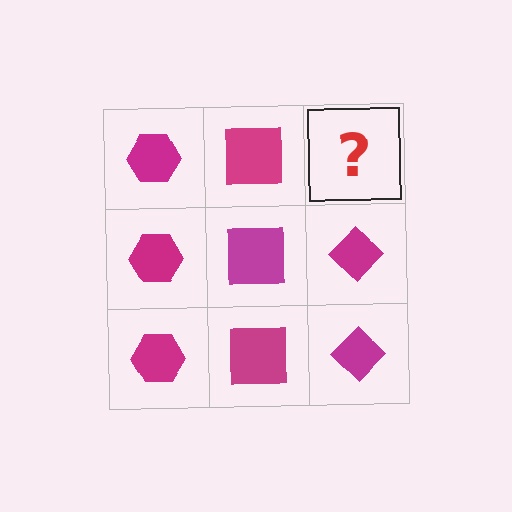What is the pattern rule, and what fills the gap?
The rule is that each column has a consistent shape. The gap should be filled with a magenta diamond.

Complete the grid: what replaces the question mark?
The question mark should be replaced with a magenta diamond.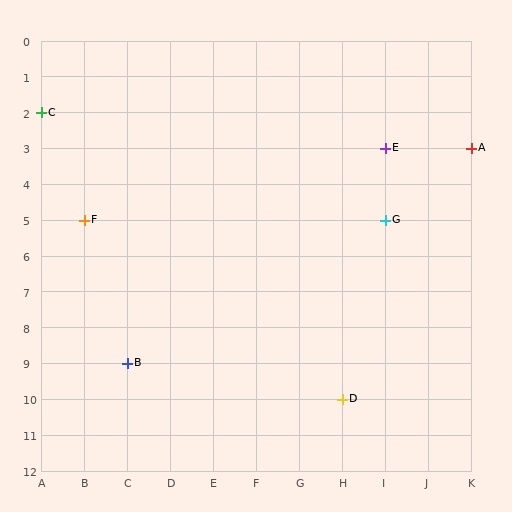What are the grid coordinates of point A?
Point A is at grid coordinates (K, 3).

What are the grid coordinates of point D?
Point D is at grid coordinates (H, 10).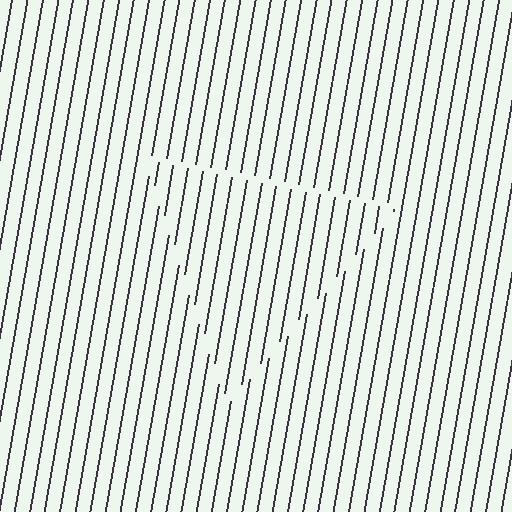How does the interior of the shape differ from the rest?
The interior of the shape contains the same grating, shifted by half a period — the contour is defined by the phase discontinuity where line-ends from the inner and outer gratings abut.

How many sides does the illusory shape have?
3 sides — the line-ends trace a triangle.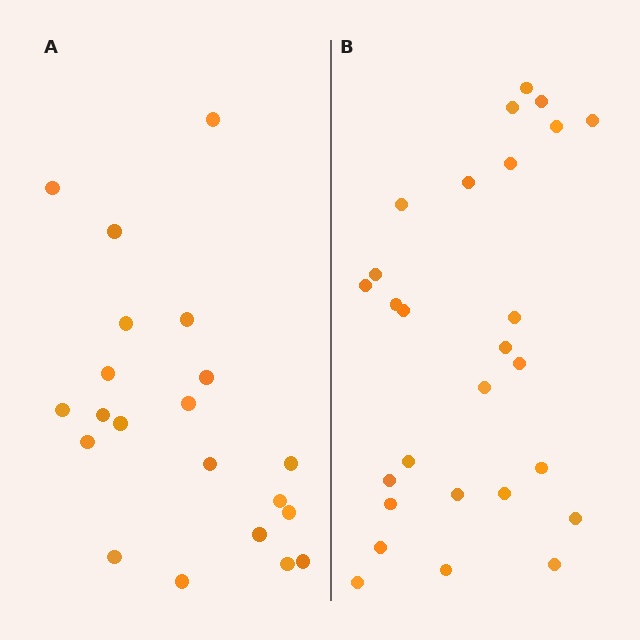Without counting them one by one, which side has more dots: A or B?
Region B (the right region) has more dots.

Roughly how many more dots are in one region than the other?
Region B has about 6 more dots than region A.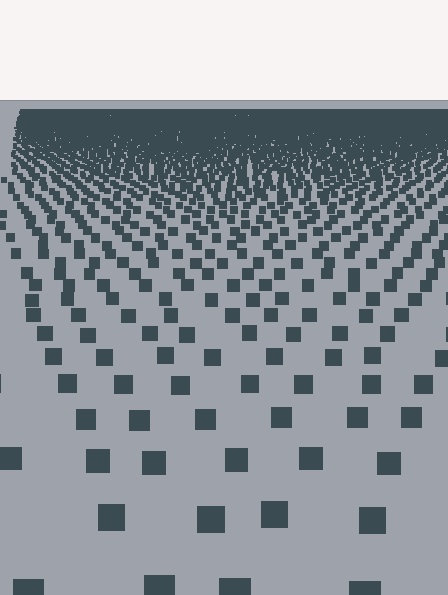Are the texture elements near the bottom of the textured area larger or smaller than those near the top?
Larger. Near the bottom, elements are closer to the viewer and appear at a bigger on-screen size.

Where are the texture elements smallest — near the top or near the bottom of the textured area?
Near the top.